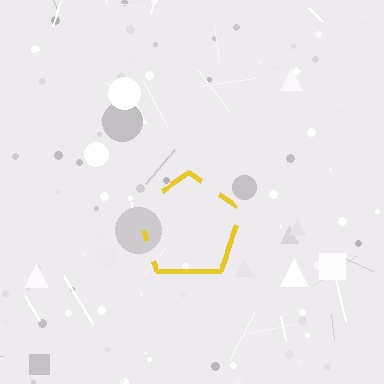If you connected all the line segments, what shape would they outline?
They would outline a pentagon.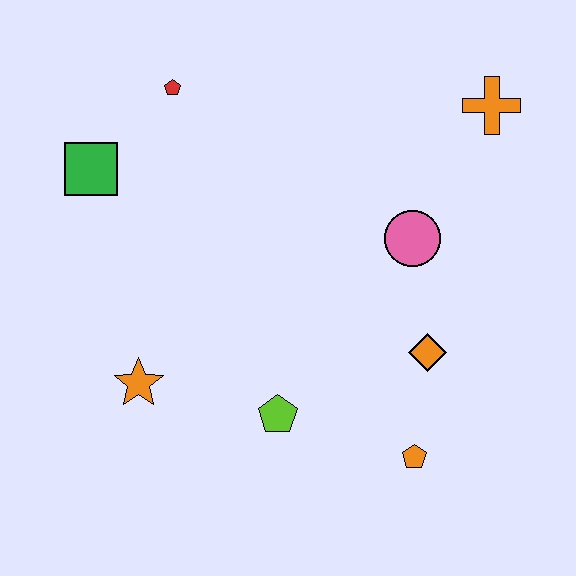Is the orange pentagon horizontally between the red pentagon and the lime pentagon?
No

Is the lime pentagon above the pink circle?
No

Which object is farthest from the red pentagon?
The orange pentagon is farthest from the red pentagon.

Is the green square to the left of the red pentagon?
Yes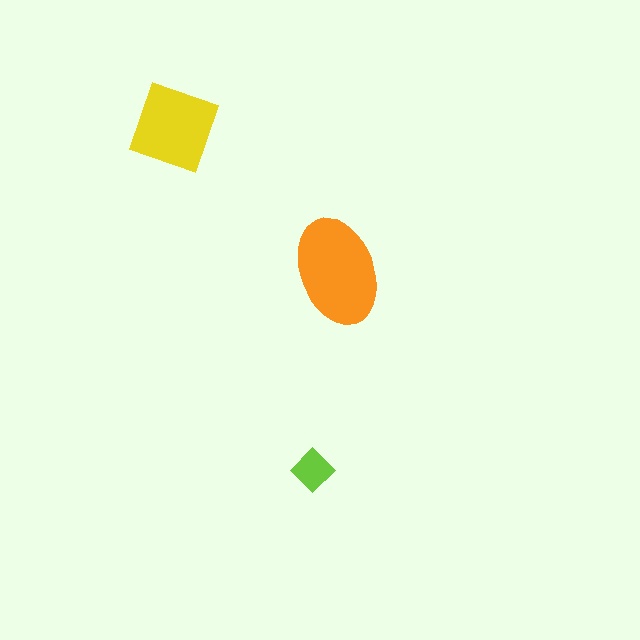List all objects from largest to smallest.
The orange ellipse, the yellow square, the lime diamond.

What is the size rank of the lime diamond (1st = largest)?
3rd.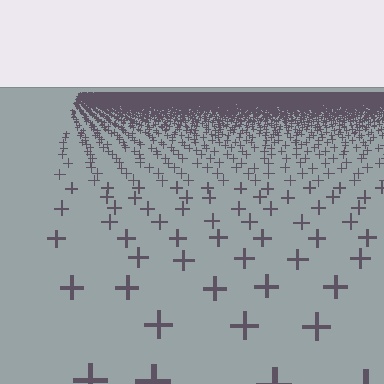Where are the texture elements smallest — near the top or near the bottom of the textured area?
Near the top.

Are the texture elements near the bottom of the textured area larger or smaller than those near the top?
Larger. Near the bottom, elements are closer to the viewer and appear at a bigger on-screen size.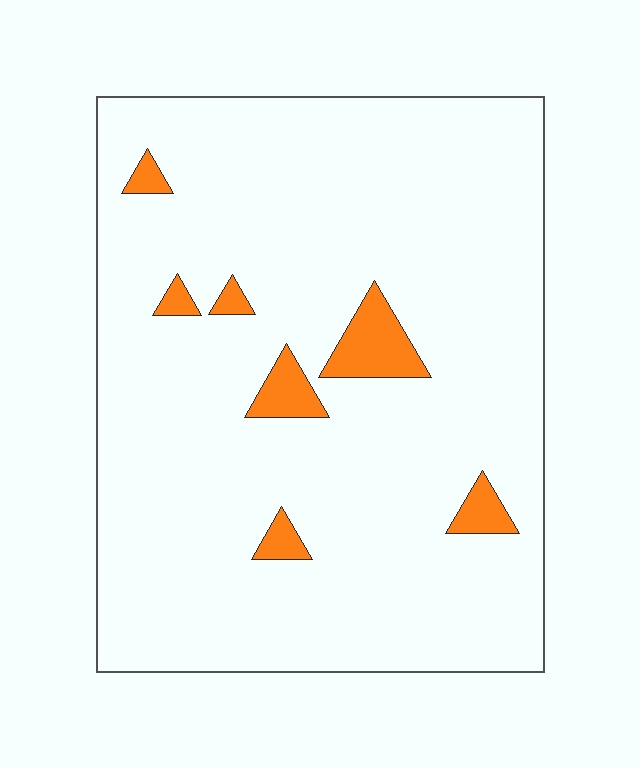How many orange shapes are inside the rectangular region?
7.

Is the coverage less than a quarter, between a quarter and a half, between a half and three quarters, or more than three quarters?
Less than a quarter.